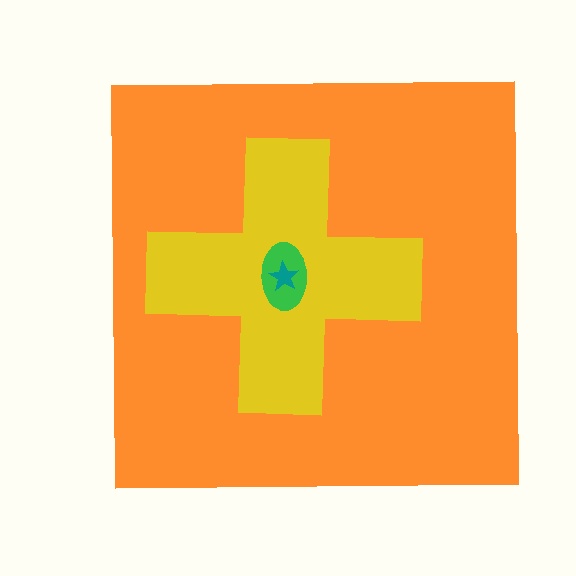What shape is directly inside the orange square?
The yellow cross.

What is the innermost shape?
The teal star.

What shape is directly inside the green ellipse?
The teal star.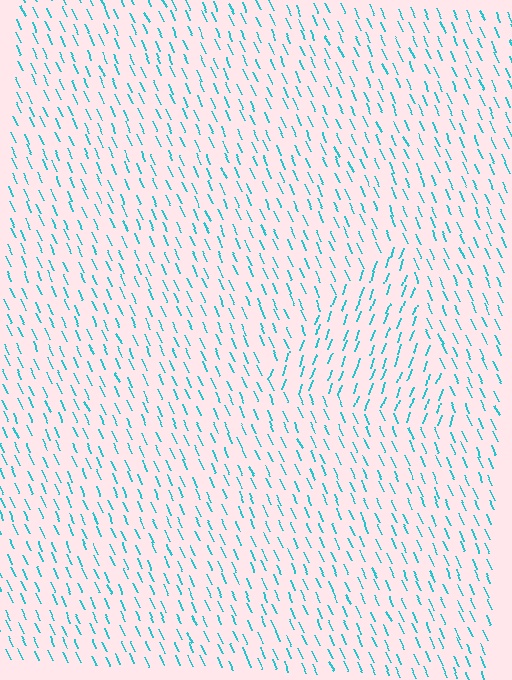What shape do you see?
I see a triangle.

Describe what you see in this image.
The image is filled with small cyan line segments. A triangle region in the image has lines oriented differently from the surrounding lines, creating a visible texture boundary.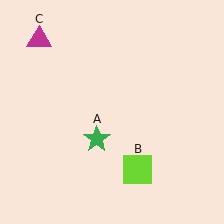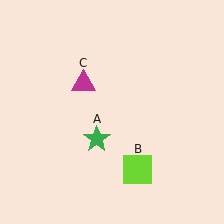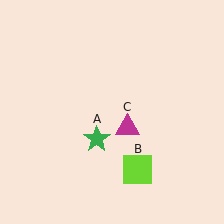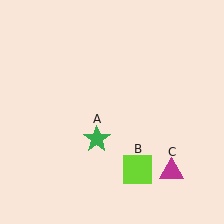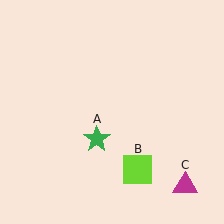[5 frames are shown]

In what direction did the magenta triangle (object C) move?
The magenta triangle (object C) moved down and to the right.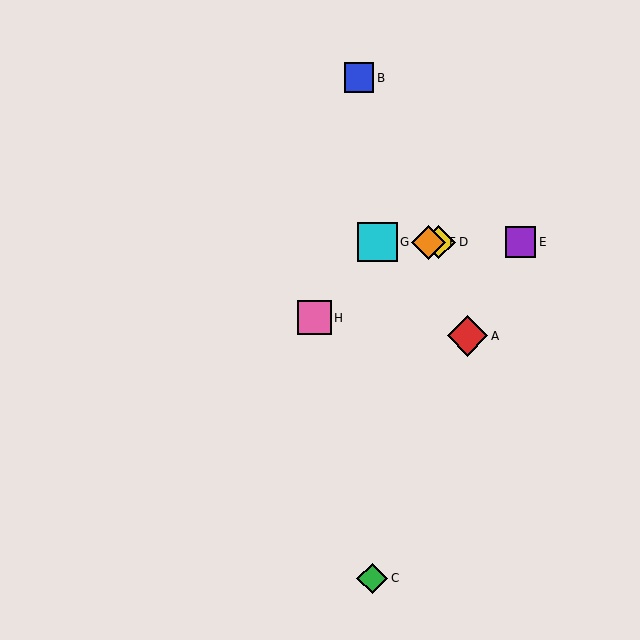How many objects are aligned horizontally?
4 objects (D, E, F, G) are aligned horizontally.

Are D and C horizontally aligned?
No, D is at y≈242 and C is at y≈579.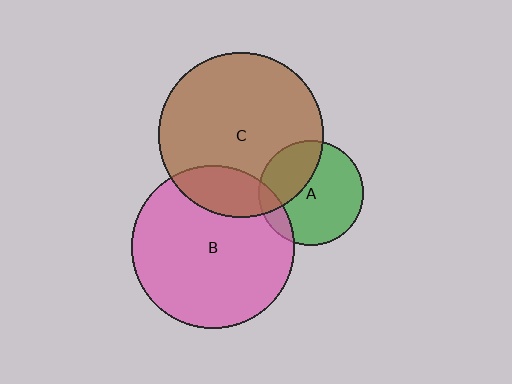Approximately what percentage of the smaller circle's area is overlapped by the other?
Approximately 15%.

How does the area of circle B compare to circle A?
Approximately 2.4 times.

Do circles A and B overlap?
Yes.